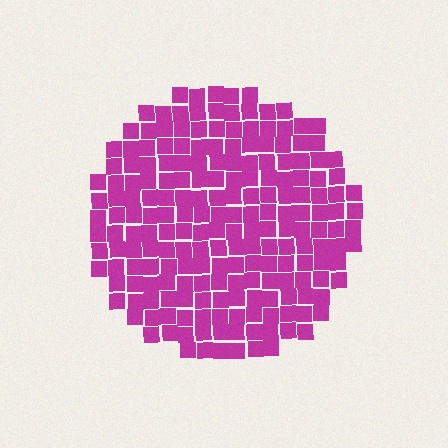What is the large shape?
The large shape is a circle.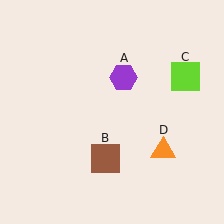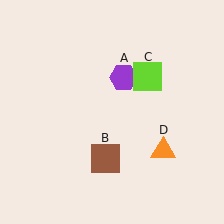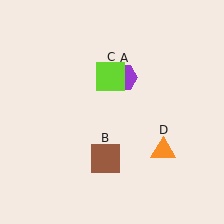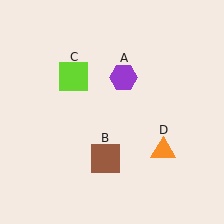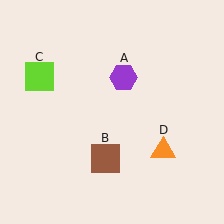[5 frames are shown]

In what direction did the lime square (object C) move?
The lime square (object C) moved left.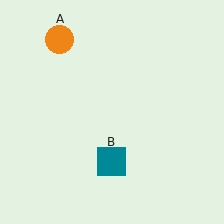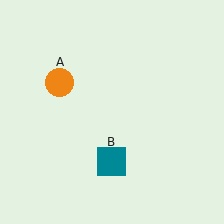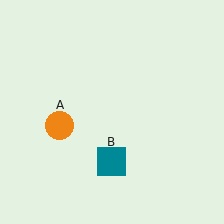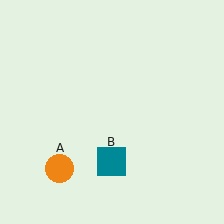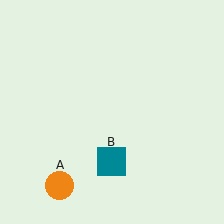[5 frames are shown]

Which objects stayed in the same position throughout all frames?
Teal square (object B) remained stationary.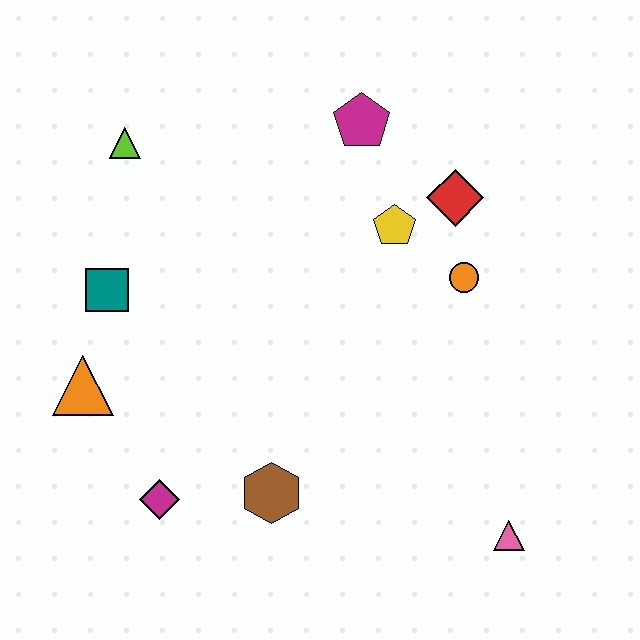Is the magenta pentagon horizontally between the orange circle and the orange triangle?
Yes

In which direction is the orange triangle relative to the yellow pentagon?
The orange triangle is to the left of the yellow pentagon.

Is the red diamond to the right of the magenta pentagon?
Yes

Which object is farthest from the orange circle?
The orange triangle is farthest from the orange circle.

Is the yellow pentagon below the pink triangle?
No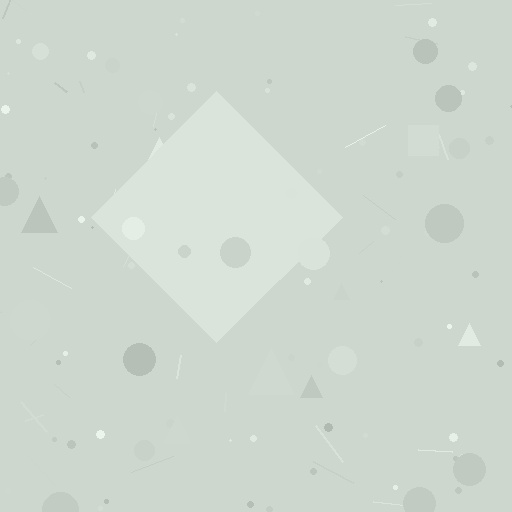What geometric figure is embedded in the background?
A diamond is embedded in the background.